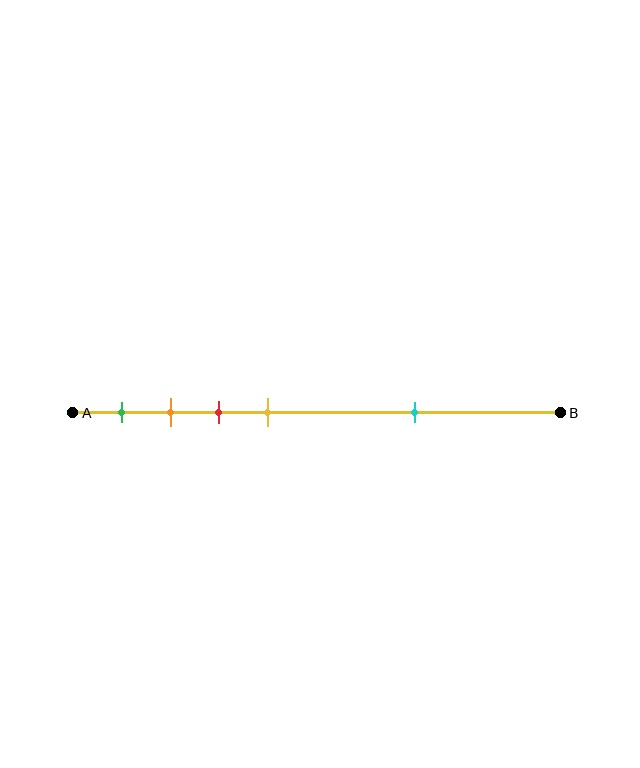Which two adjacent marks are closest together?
The orange and red marks are the closest adjacent pair.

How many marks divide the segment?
There are 5 marks dividing the segment.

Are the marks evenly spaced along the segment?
No, the marks are not evenly spaced.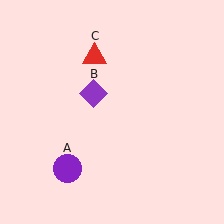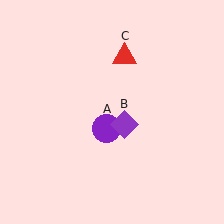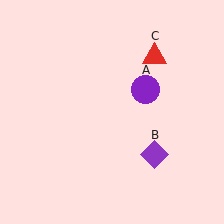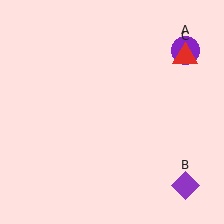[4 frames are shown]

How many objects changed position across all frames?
3 objects changed position: purple circle (object A), purple diamond (object B), red triangle (object C).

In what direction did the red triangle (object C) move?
The red triangle (object C) moved right.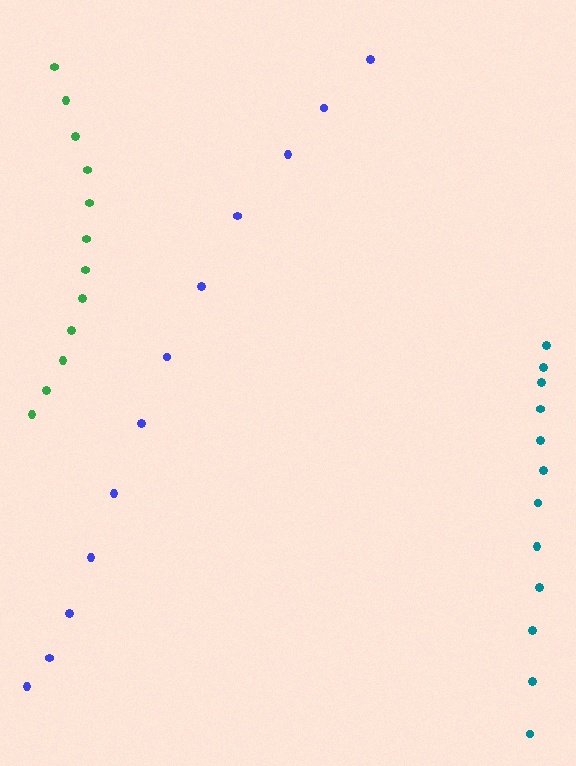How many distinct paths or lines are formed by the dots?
There are 3 distinct paths.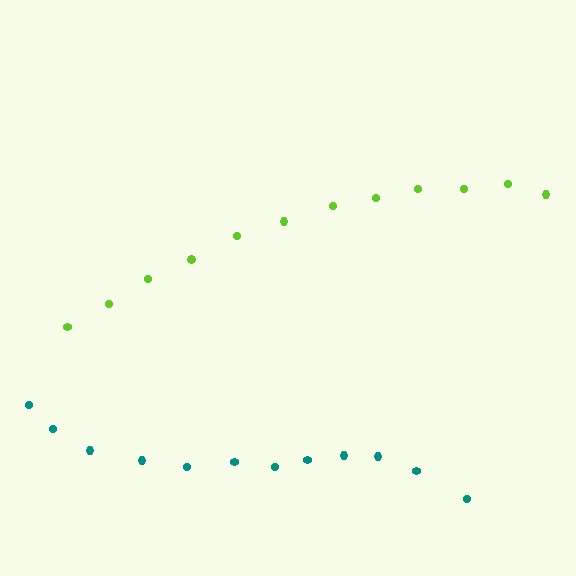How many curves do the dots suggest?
There are 2 distinct paths.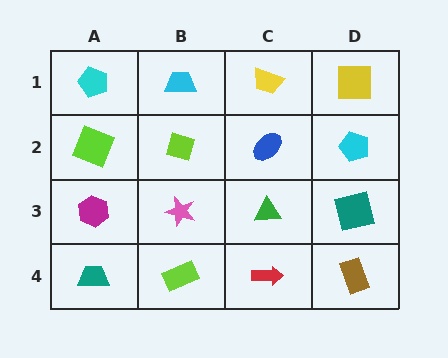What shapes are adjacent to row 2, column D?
A yellow square (row 1, column D), a teal square (row 3, column D), a blue ellipse (row 2, column C).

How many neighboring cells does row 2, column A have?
3.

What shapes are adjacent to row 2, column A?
A cyan pentagon (row 1, column A), a magenta hexagon (row 3, column A), a lime diamond (row 2, column B).